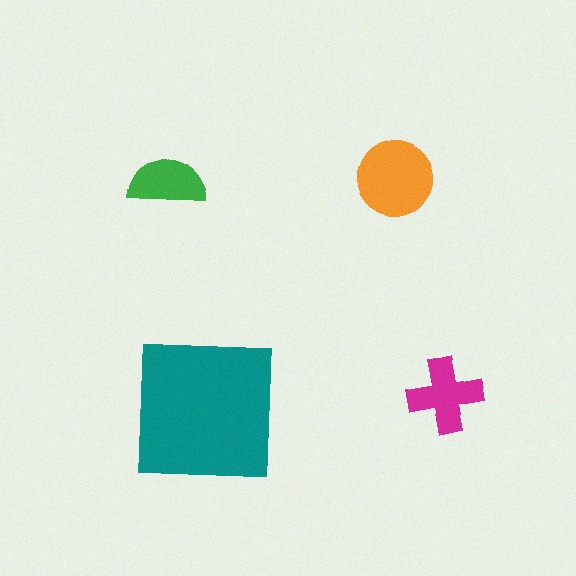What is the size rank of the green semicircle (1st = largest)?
4th.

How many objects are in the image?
There are 4 objects in the image.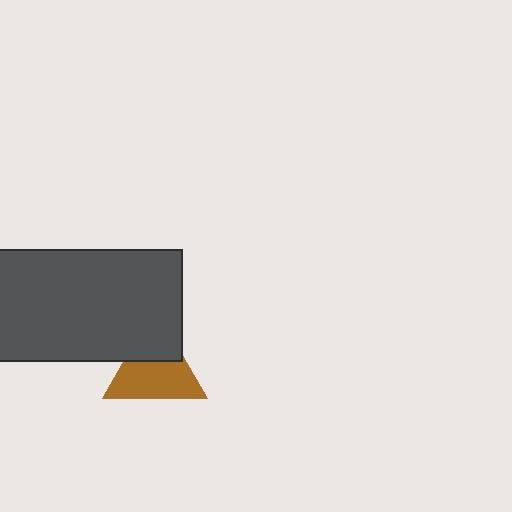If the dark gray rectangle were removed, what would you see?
You would see the complete brown triangle.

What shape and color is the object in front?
The object in front is a dark gray rectangle.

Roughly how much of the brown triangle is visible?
Most of it is visible (roughly 65%).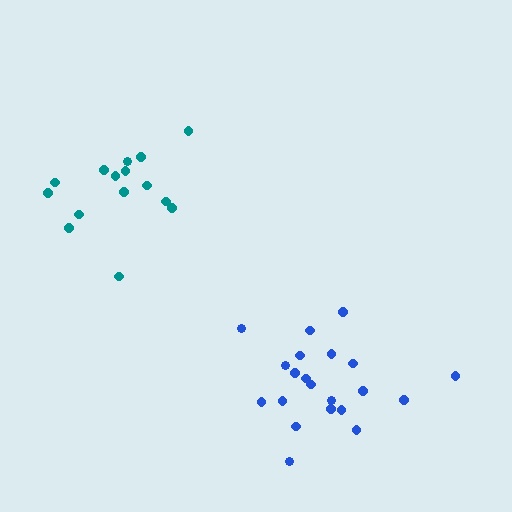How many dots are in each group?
Group 1: 15 dots, Group 2: 21 dots (36 total).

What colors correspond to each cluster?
The clusters are colored: teal, blue.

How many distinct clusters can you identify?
There are 2 distinct clusters.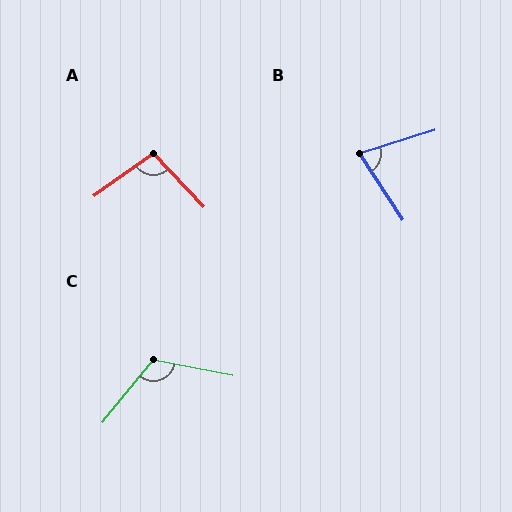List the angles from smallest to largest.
B (74°), A (98°), C (118°).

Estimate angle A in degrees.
Approximately 98 degrees.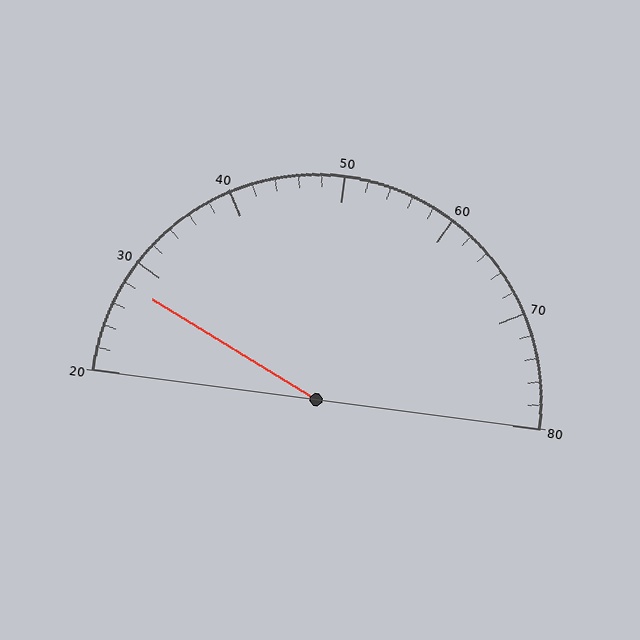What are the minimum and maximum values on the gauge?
The gauge ranges from 20 to 80.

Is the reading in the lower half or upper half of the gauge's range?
The reading is in the lower half of the range (20 to 80).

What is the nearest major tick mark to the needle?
The nearest major tick mark is 30.